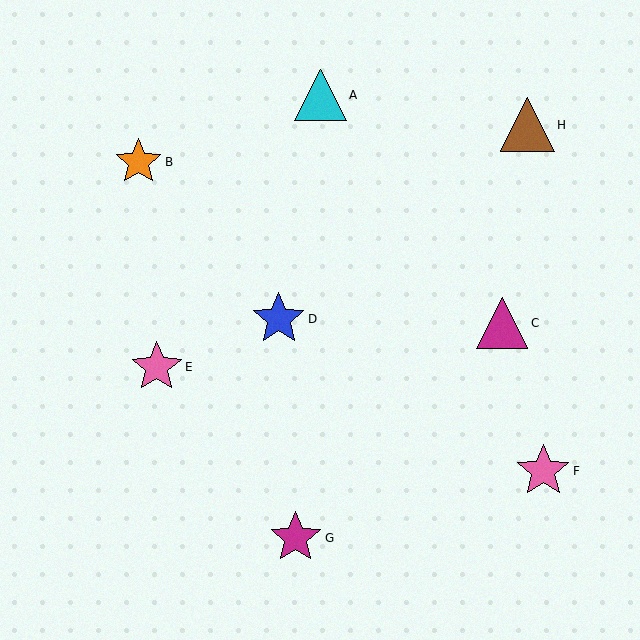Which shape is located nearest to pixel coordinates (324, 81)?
The cyan triangle (labeled A) at (320, 95) is nearest to that location.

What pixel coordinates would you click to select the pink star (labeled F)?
Click at (543, 471) to select the pink star F.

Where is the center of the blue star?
The center of the blue star is at (279, 319).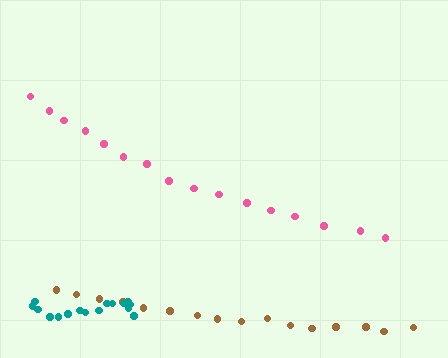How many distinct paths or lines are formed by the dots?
There are 3 distinct paths.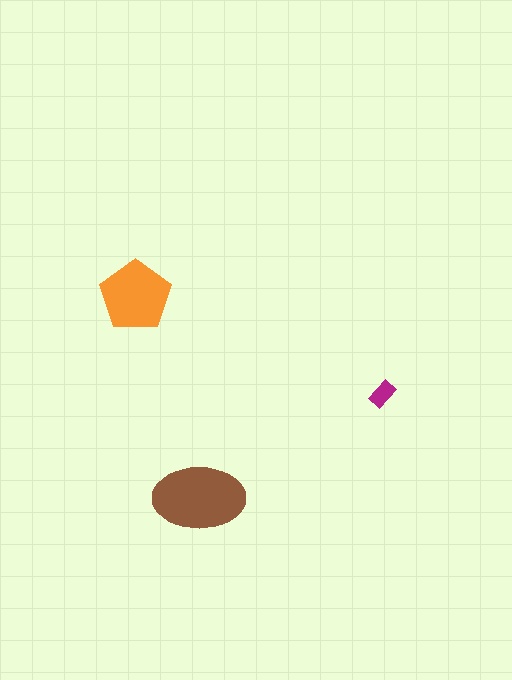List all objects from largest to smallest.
The brown ellipse, the orange pentagon, the magenta rectangle.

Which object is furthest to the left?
The orange pentagon is leftmost.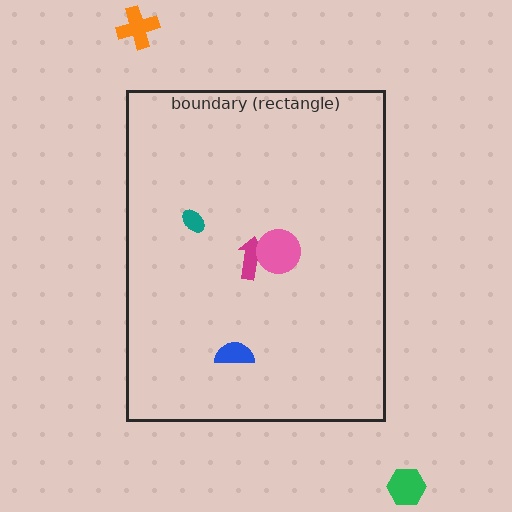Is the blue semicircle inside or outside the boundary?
Inside.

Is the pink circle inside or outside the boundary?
Inside.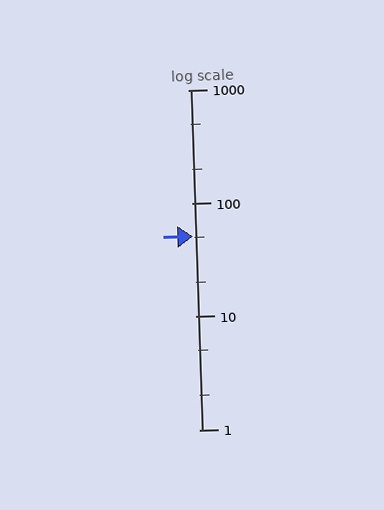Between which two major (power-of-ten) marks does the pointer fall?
The pointer is between 10 and 100.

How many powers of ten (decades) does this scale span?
The scale spans 3 decades, from 1 to 1000.